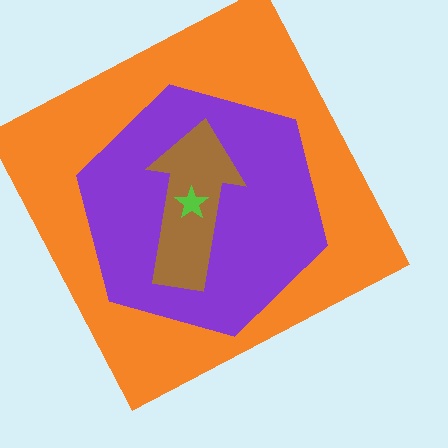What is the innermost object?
The lime star.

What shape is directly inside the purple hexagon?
The brown arrow.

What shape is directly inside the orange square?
The purple hexagon.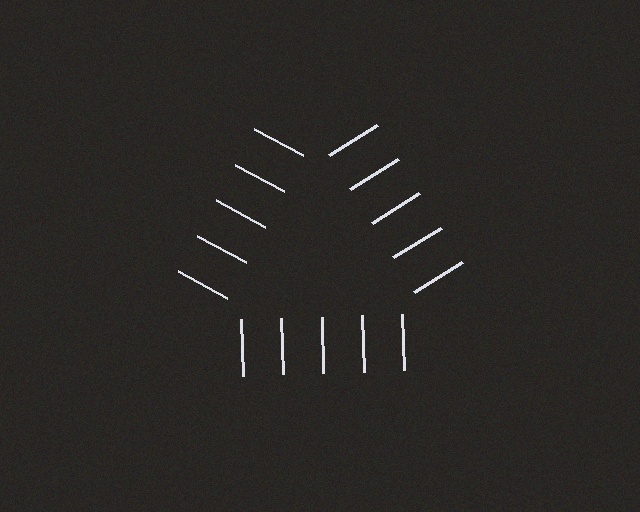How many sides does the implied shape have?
3 sides — the line-ends trace a triangle.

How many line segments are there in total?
15 — 5 along each of the 3 edges.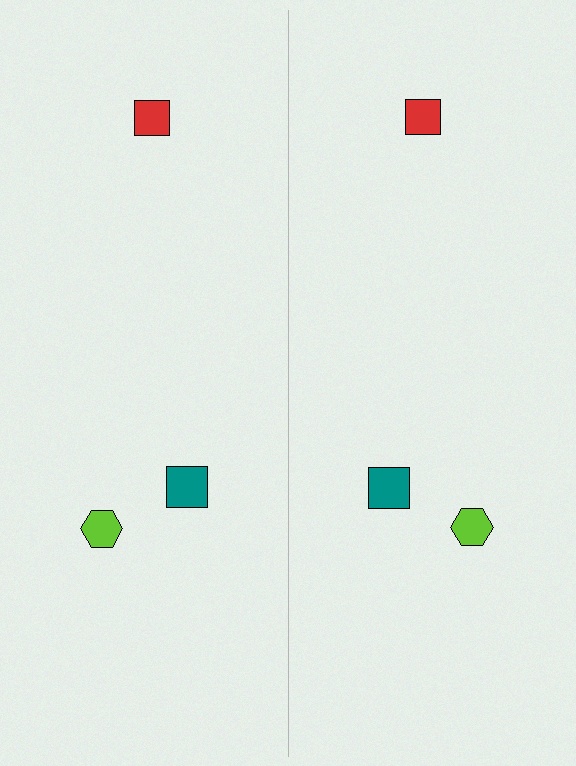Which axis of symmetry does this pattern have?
The pattern has a vertical axis of symmetry running through the center of the image.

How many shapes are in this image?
There are 6 shapes in this image.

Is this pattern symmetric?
Yes, this pattern has bilateral (reflection) symmetry.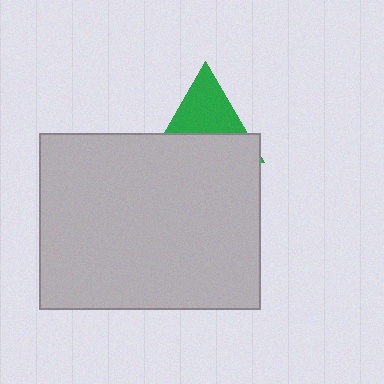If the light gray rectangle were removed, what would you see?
You would see the complete green triangle.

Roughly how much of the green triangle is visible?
About half of it is visible (roughly 50%).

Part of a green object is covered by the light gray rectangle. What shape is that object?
It is a triangle.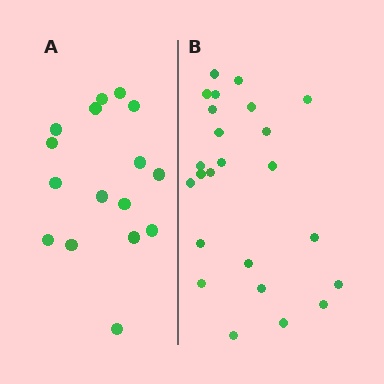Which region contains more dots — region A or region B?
Region B (the right region) has more dots.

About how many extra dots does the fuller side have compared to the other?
Region B has roughly 8 or so more dots than region A.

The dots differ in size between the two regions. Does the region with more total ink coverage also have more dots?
No. Region A has more total ink coverage because its dots are larger, but region B actually contains more individual dots. Total area can be misleading — the number of items is what matters here.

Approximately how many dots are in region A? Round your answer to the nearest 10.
About 20 dots. (The exact count is 16, which rounds to 20.)